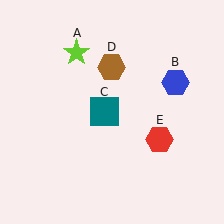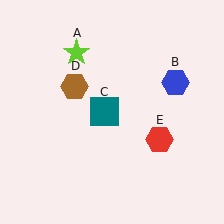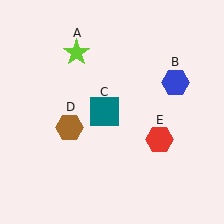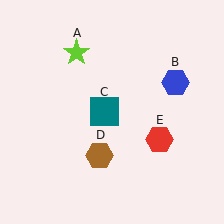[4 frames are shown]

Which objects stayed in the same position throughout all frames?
Lime star (object A) and blue hexagon (object B) and teal square (object C) and red hexagon (object E) remained stationary.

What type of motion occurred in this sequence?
The brown hexagon (object D) rotated counterclockwise around the center of the scene.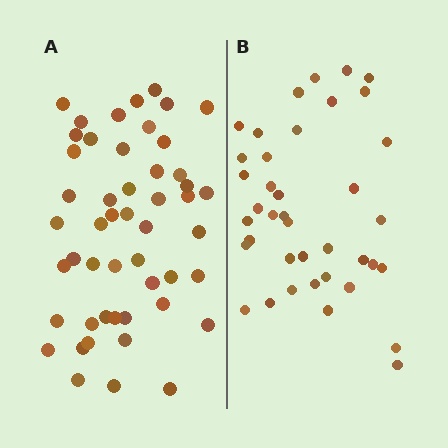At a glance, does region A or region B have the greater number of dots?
Region A (the left region) has more dots.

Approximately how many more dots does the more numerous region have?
Region A has roughly 12 or so more dots than region B.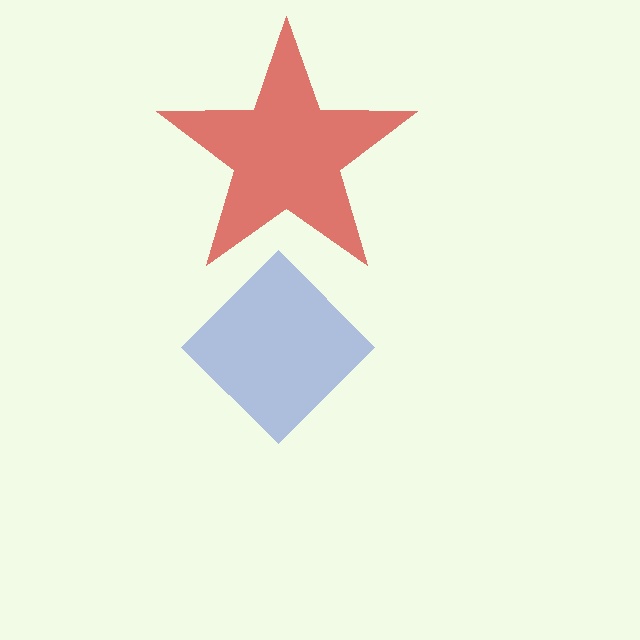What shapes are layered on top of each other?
The layered shapes are: a blue diamond, a red star.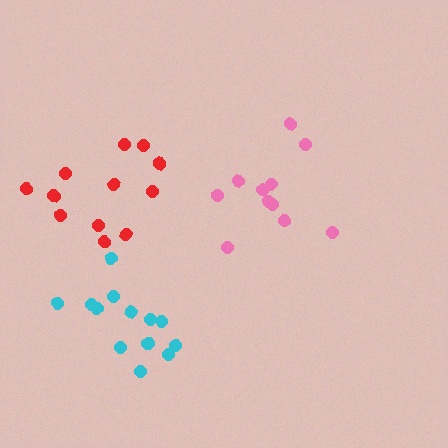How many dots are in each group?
Group 1: 11 dots, Group 2: 12 dots, Group 3: 13 dots (36 total).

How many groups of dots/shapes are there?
There are 3 groups.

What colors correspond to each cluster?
The clusters are colored: pink, red, cyan.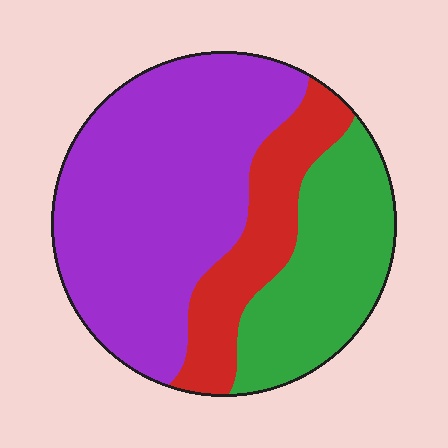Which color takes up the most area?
Purple, at roughly 55%.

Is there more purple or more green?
Purple.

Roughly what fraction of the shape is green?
Green covers 27% of the shape.